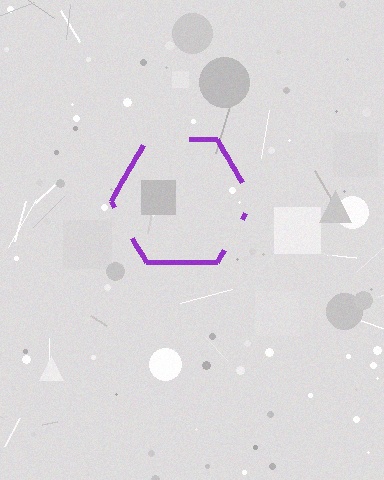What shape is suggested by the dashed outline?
The dashed outline suggests a hexagon.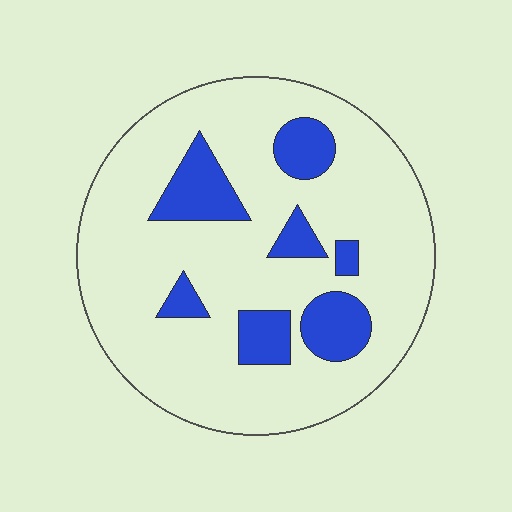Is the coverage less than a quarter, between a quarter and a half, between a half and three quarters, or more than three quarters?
Less than a quarter.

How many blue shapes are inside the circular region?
7.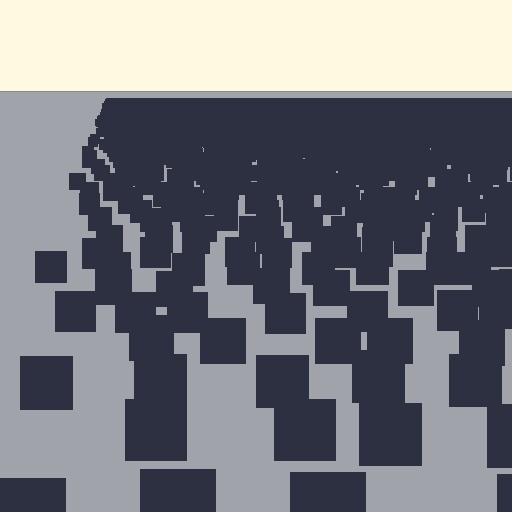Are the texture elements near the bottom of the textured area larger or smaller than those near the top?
Larger. Near the bottom, elements are closer to the viewer and appear at a bigger on-screen size.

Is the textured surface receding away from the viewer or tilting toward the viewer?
The surface is receding away from the viewer. Texture elements get smaller and denser toward the top.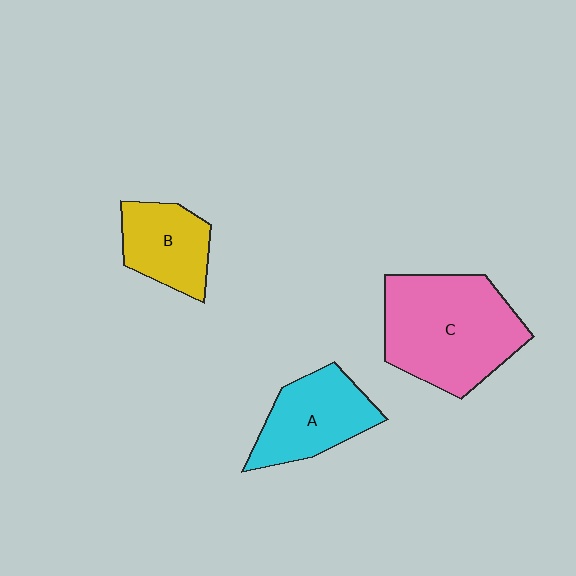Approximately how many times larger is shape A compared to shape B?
Approximately 1.2 times.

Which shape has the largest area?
Shape C (pink).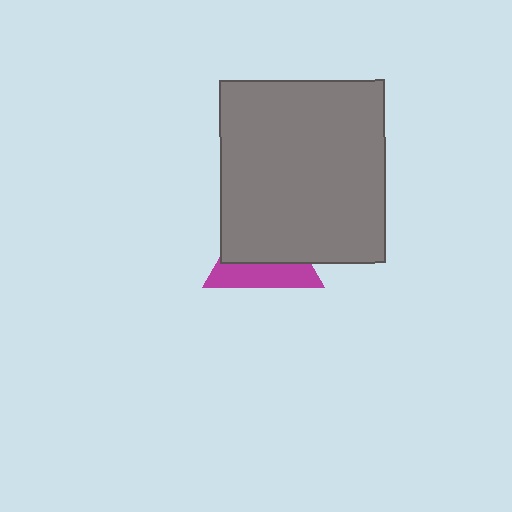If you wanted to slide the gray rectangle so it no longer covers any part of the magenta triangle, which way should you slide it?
Slide it up — that is the most direct way to separate the two shapes.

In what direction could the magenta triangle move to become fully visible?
The magenta triangle could move down. That would shift it out from behind the gray rectangle entirely.